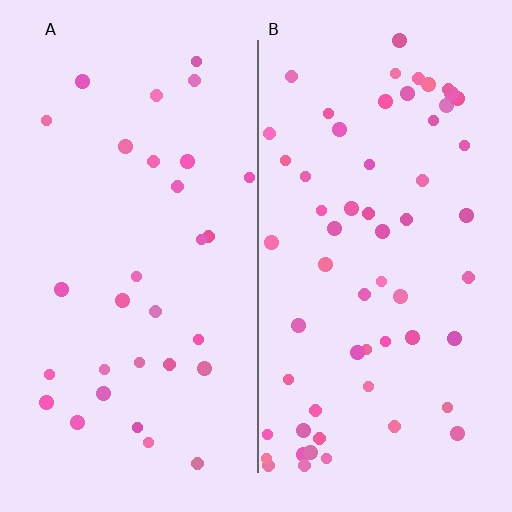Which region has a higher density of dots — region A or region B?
B (the right).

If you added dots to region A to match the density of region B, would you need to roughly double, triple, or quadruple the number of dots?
Approximately double.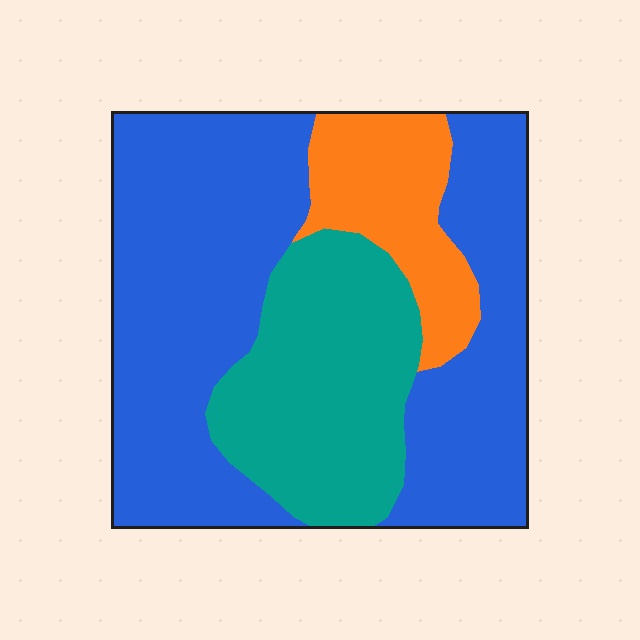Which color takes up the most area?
Blue, at roughly 60%.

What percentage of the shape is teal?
Teal takes up between a sixth and a third of the shape.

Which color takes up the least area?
Orange, at roughly 15%.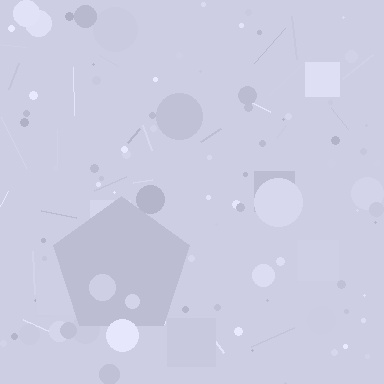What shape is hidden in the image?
A pentagon is hidden in the image.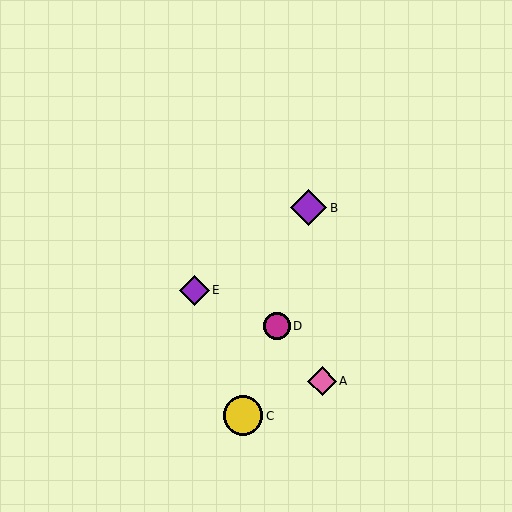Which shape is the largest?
The yellow circle (labeled C) is the largest.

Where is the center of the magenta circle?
The center of the magenta circle is at (277, 326).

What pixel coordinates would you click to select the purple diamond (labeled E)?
Click at (195, 290) to select the purple diamond E.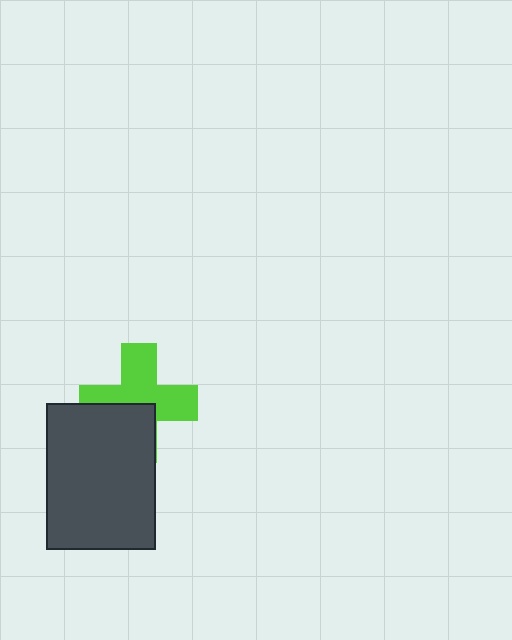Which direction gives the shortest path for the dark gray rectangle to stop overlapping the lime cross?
Moving down gives the shortest separation.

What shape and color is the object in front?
The object in front is a dark gray rectangle.